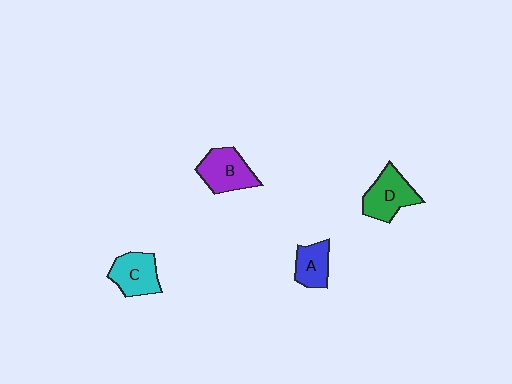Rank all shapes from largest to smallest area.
From largest to smallest: B (purple), D (green), C (cyan), A (blue).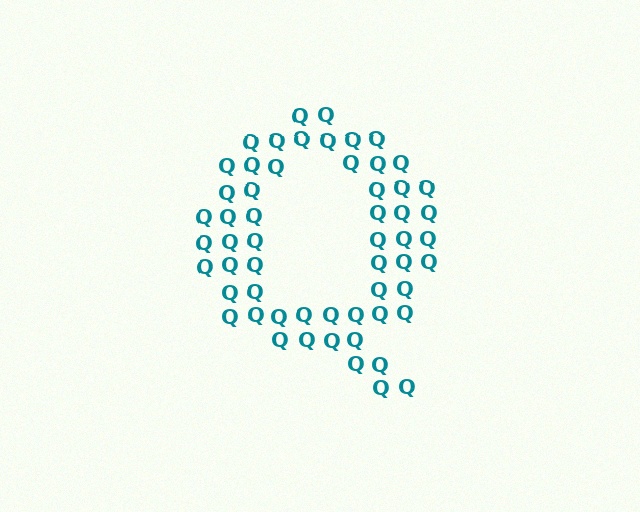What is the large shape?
The large shape is the letter Q.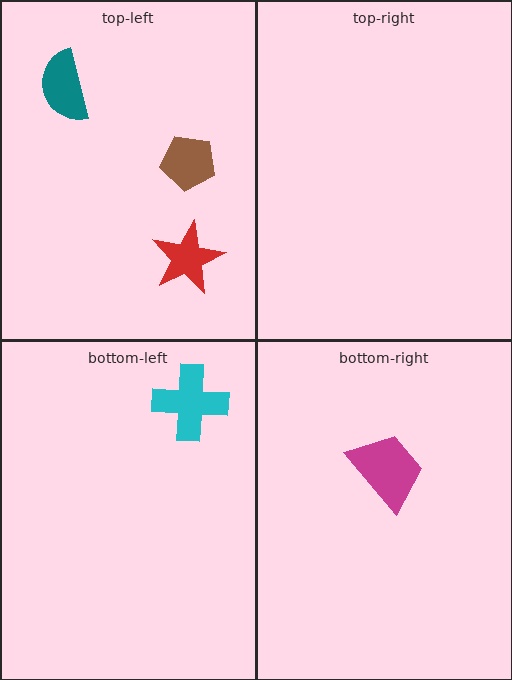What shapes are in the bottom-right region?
The magenta trapezoid.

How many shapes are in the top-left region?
3.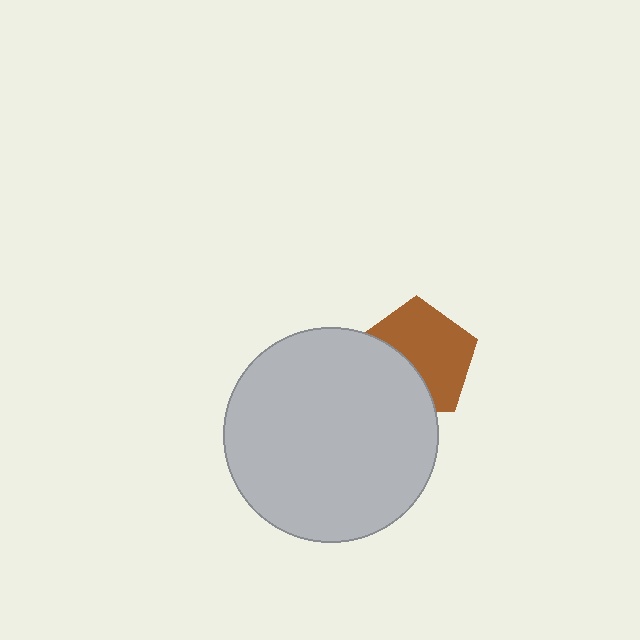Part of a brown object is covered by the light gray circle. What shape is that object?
It is a pentagon.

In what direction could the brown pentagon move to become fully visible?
The brown pentagon could move toward the upper-right. That would shift it out from behind the light gray circle entirely.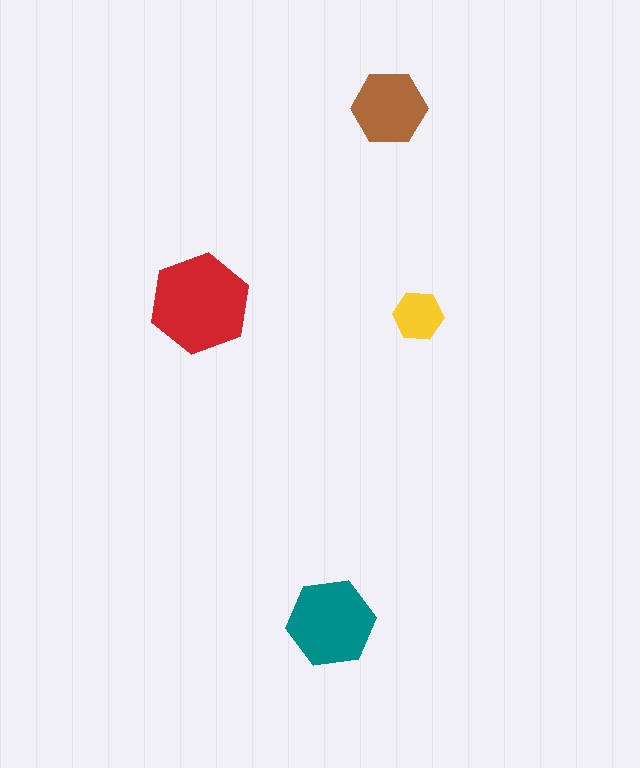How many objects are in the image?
There are 4 objects in the image.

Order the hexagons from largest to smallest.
the red one, the teal one, the brown one, the yellow one.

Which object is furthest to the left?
The red hexagon is leftmost.